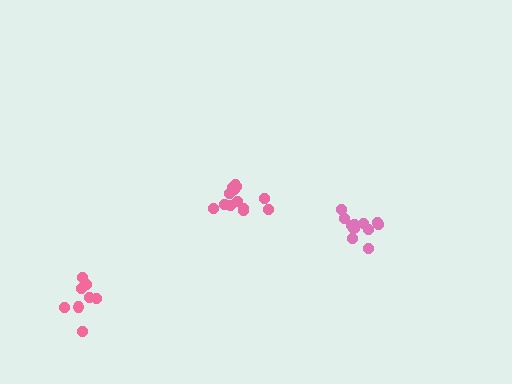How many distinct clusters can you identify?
There are 3 distinct clusters.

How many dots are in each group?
Group 1: 12 dots, Group 2: 13 dots, Group 3: 8 dots (33 total).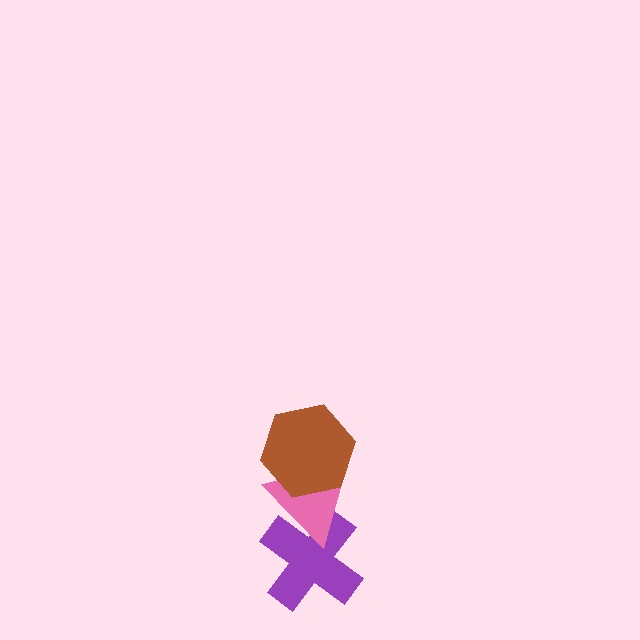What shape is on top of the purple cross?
The pink triangle is on top of the purple cross.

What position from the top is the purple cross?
The purple cross is 3rd from the top.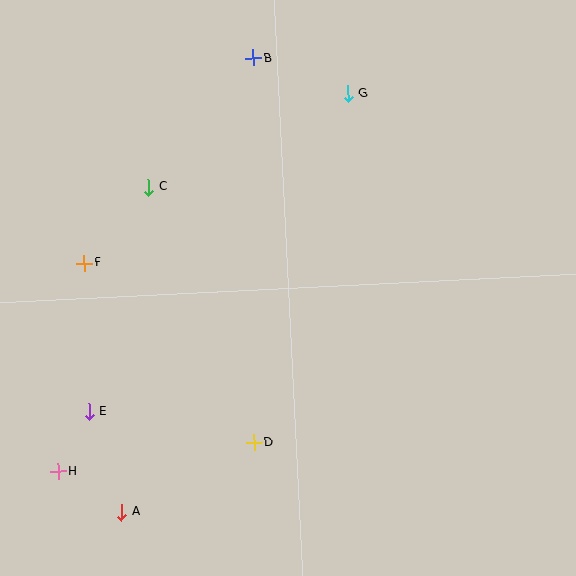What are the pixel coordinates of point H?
Point H is at (58, 471).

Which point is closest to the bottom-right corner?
Point D is closest to the bottom-right corner.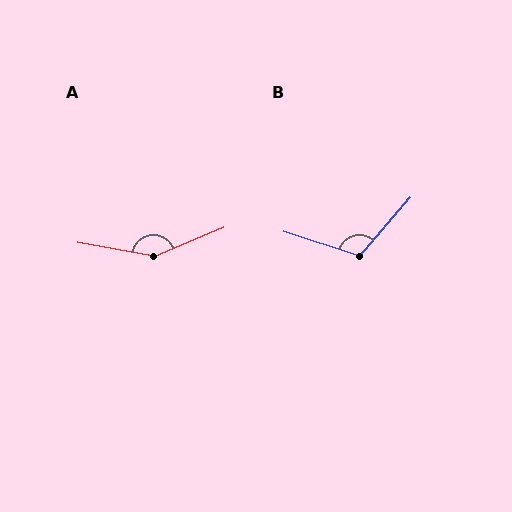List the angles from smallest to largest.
B (113°), A (147°).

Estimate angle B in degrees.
Approximately 113 degrees.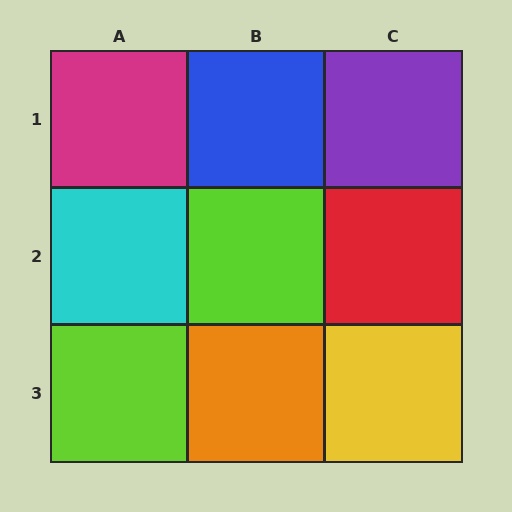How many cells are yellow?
1 cell is yellow.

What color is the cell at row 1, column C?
Purple.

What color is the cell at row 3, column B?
Orange.